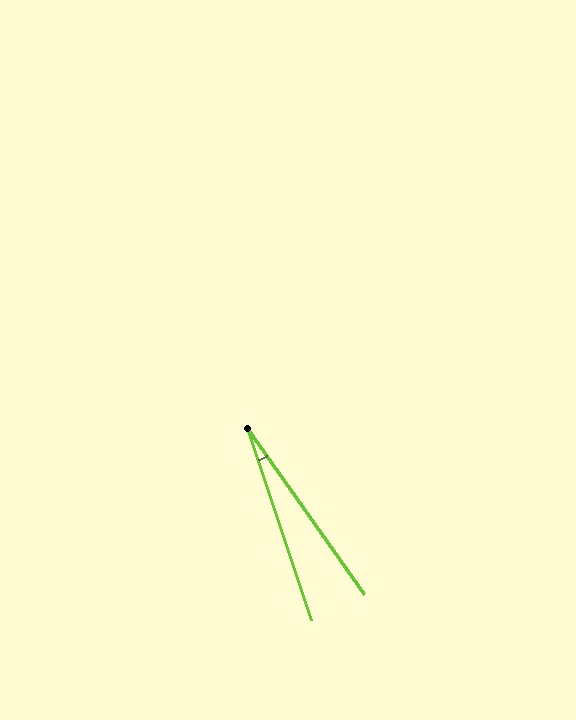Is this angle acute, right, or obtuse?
It is acute.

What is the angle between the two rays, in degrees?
Approximately 17 degrees.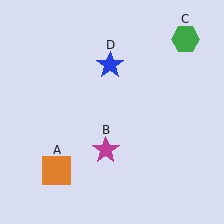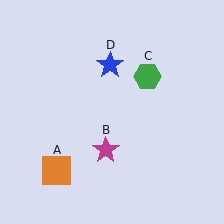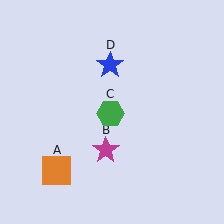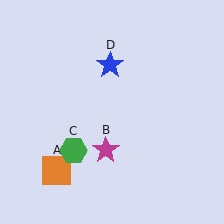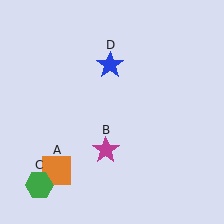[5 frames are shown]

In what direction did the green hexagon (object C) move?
The green hexagon (object C) moved down and to the left.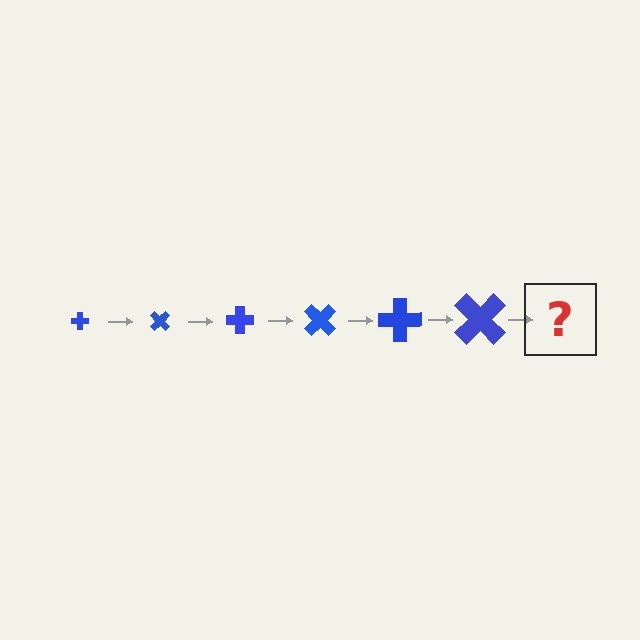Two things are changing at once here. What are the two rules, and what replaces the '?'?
The two rules are that the cross grows larger each step and it rotates 45 degrees each step. The '?' should be a cross, larger than the previous one and rotated 270 degrees from the start.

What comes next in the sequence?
The next element should be a cross, larger than the previous one and rotated 270 degrees from the start.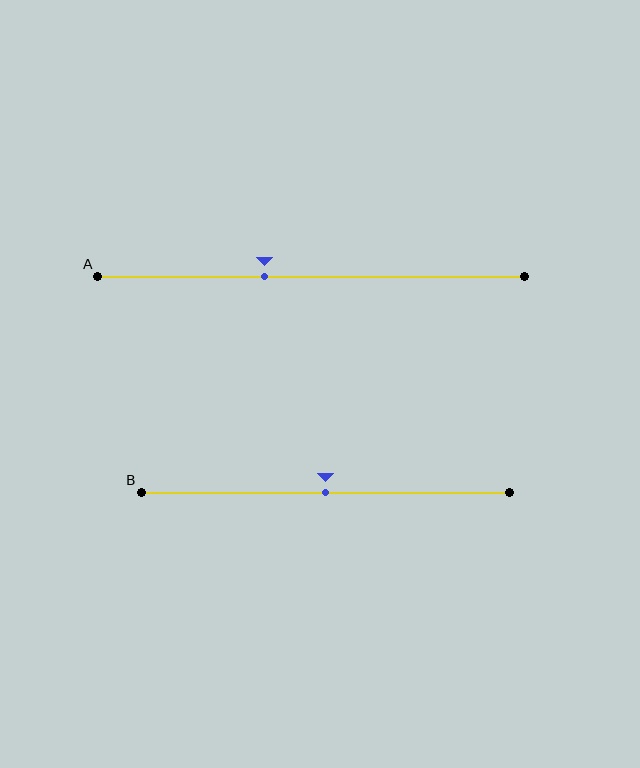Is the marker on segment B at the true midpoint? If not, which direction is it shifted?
Yes, the marker on segment B is at the true midpoint.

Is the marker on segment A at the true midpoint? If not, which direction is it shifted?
No, the marker on segment A is shifted to the left by about 11% of the segment length.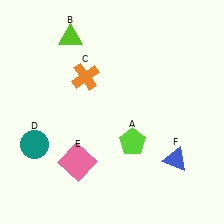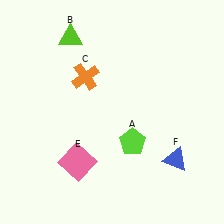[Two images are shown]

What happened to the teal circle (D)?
The teal circle (D) was removed in Image 2. It was in the bottom-left area of Image 1.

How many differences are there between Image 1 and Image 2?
There is 1 difference between the two images.